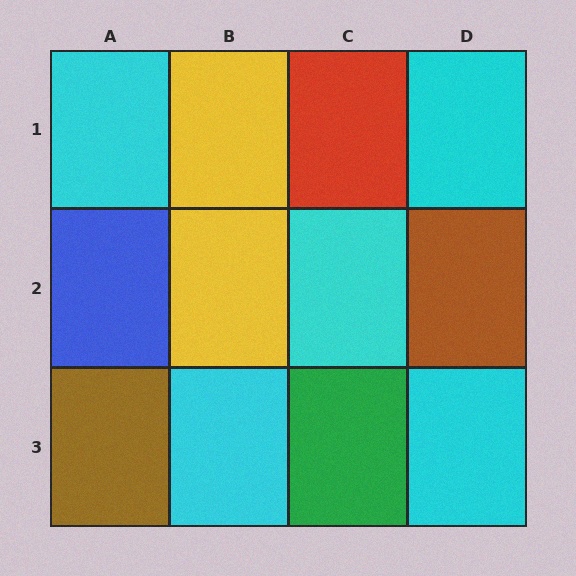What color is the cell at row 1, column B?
Yellow.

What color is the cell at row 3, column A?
Brown.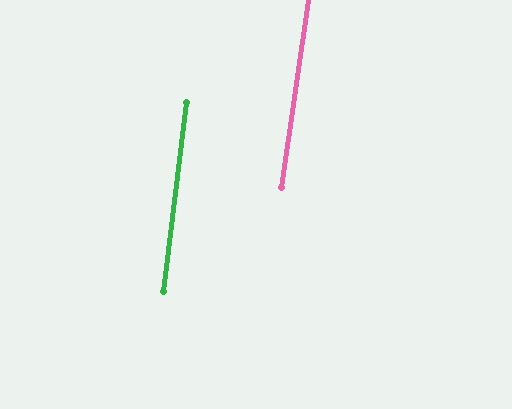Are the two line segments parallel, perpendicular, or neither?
Parallel — their directions differ by only 1.3°.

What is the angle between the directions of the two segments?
Approximately 1 degree.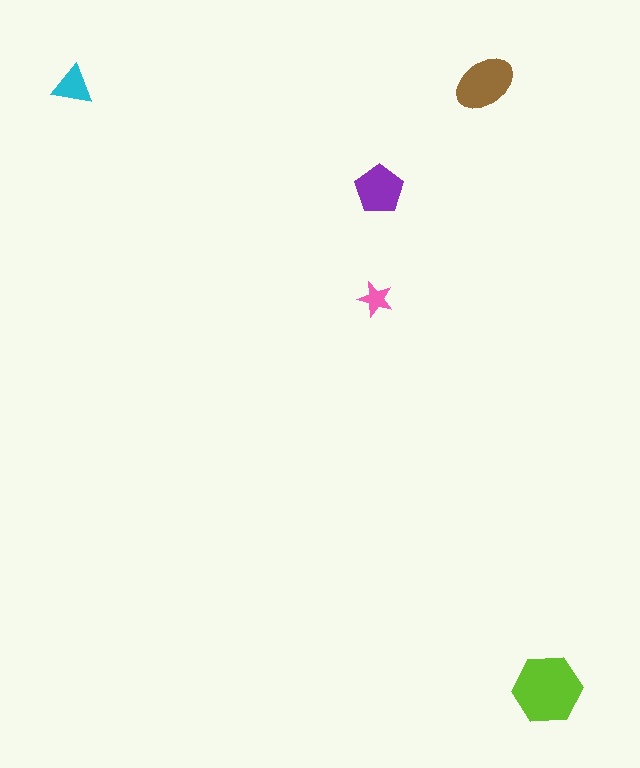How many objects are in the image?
There are 5 objects in the image.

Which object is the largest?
The lime hexagon.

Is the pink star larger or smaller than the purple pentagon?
Smaller.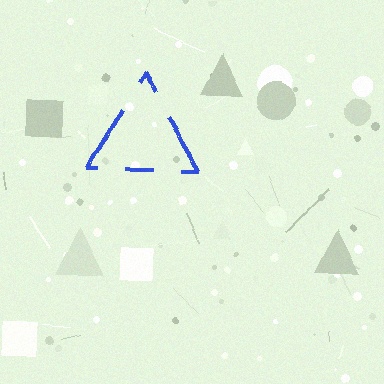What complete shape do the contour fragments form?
The contour fragments form a triangle.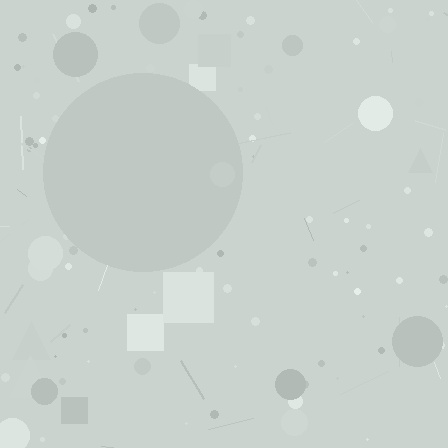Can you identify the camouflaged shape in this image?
The camouflaged shape is a circle.